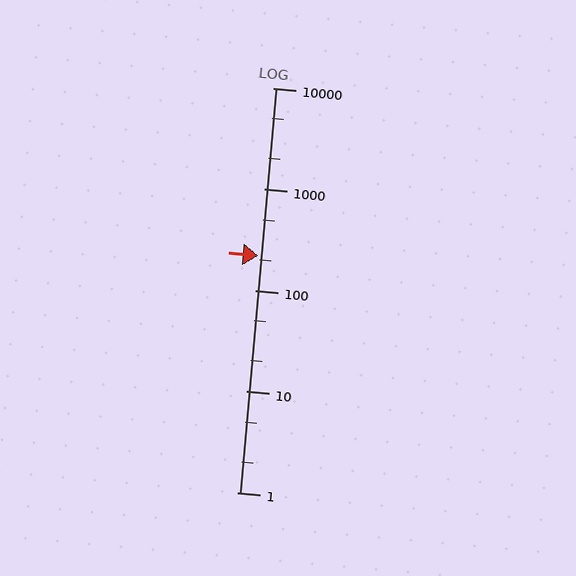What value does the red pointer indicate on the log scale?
The pointer indicates approximately 220.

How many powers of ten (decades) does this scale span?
The scale spans 4 decades, from 1 to 10000.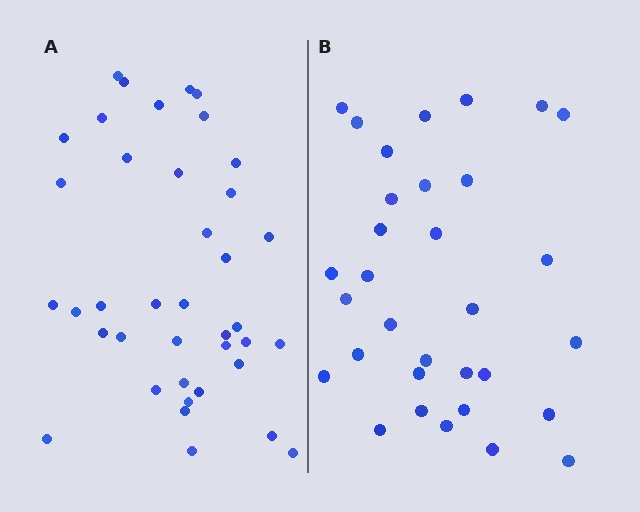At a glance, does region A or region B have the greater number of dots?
Region A (the left region) has more dots.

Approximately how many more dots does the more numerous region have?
Region A has roughly 8 or so more dots than region B.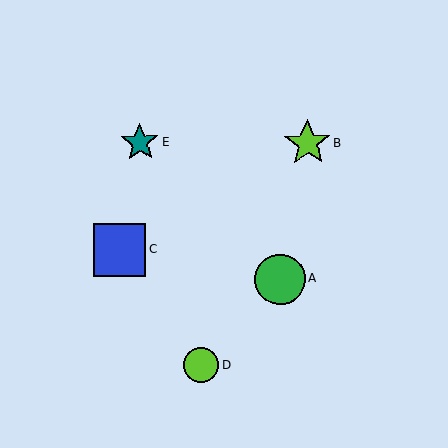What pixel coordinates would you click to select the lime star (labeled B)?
Click at (308, 143) to select the lime star B.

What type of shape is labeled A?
Shape A is a green circle.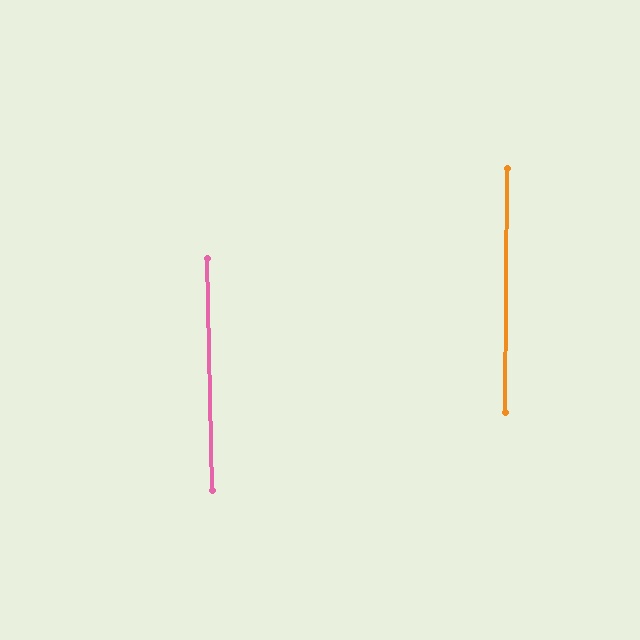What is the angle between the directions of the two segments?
Approximately 1 degree.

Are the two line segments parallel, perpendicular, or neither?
Parallel — their directions differ by only 1.4°.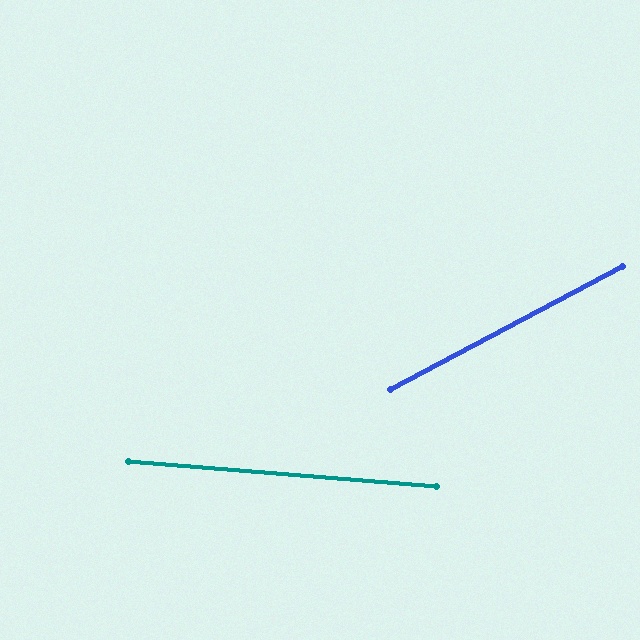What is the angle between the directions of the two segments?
Approximately 33 degrees.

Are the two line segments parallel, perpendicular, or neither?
Neither parallel nor perpendicular — they differ by about 33°.